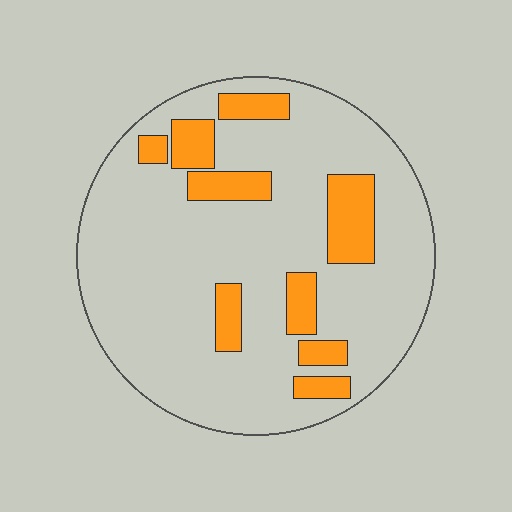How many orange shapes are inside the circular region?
9.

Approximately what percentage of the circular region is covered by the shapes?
Approximately 20%.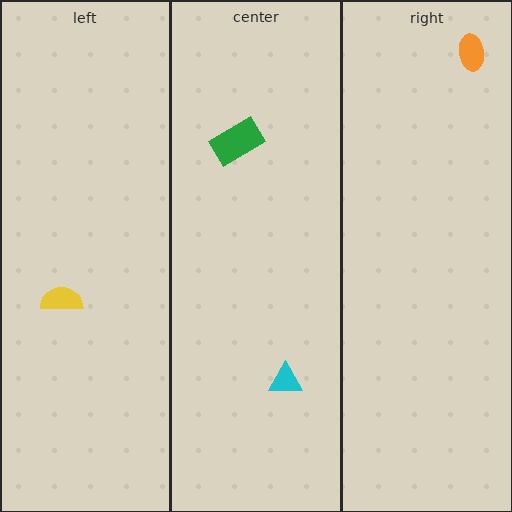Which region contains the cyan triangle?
The center region.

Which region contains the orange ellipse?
The right region.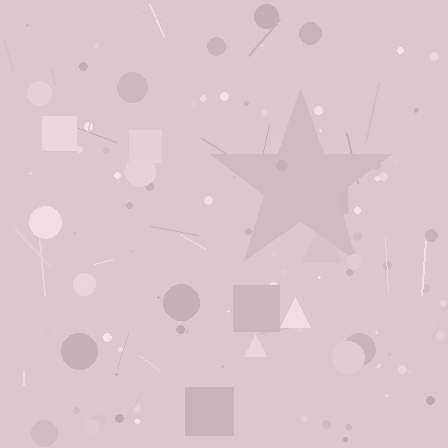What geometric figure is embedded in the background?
A star is embedded in the background.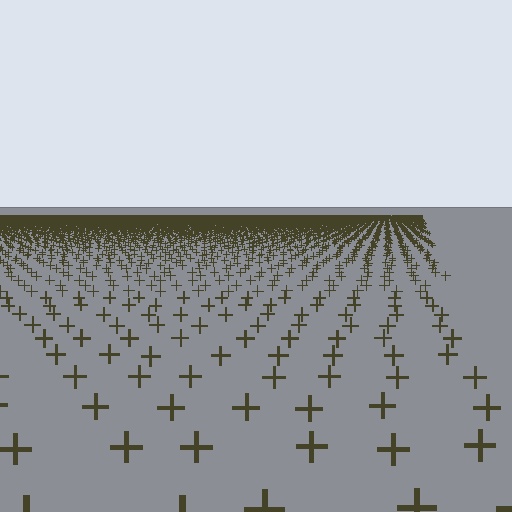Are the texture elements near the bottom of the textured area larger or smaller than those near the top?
Larger. Near the bottom, elements are closer to the viewer and appear at a bigger on-screen size.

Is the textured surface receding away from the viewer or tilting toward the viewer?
The surface is receding away from the viewer. Texture elements get smaller and denser toward the top.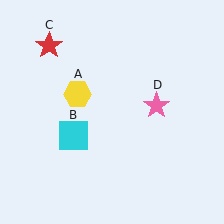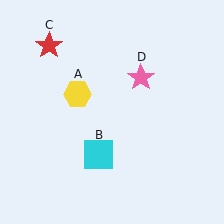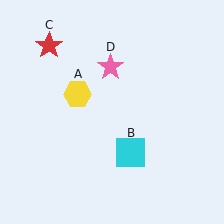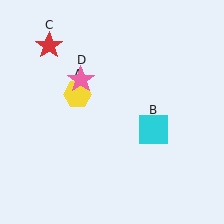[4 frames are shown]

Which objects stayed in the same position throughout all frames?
Yellow hexagon (object A) and red star (object C) remained stationary.